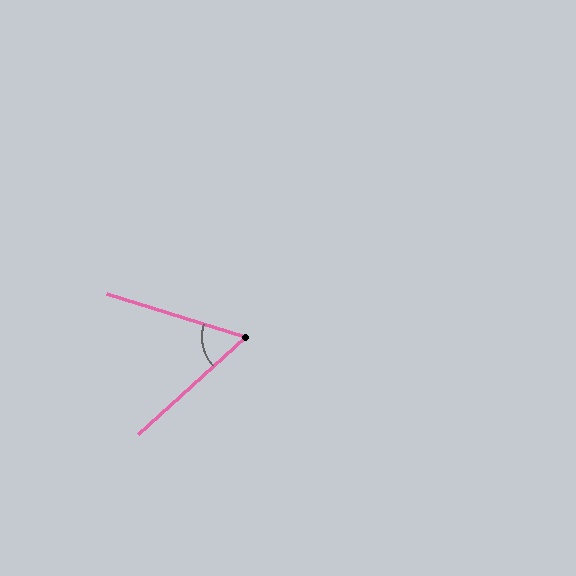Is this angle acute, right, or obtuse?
It is acute.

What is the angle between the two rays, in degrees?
Approximately 59 degrees.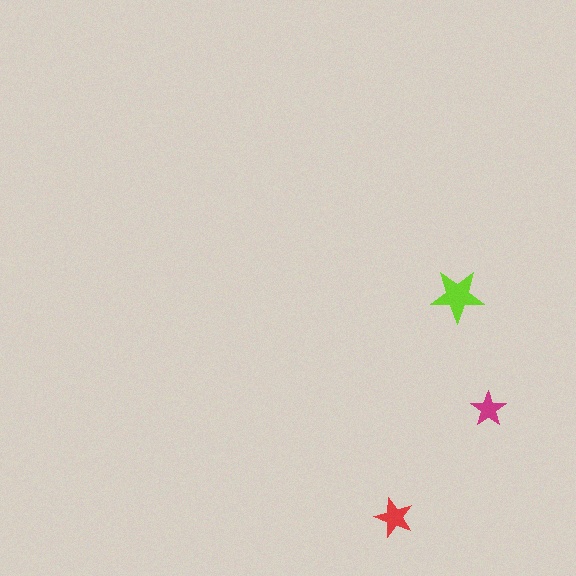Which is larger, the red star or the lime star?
The lime one.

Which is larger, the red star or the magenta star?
The red one.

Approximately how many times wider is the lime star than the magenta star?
About 1.5 times wider.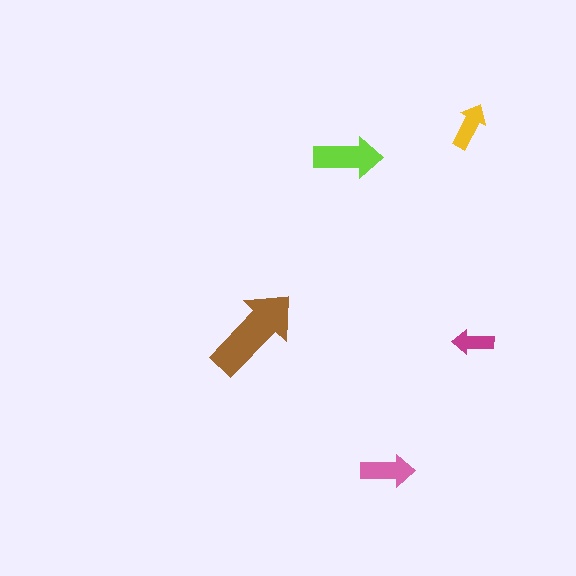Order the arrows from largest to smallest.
the brown one, the lime one, the pink one, the yellow one, the magenta one.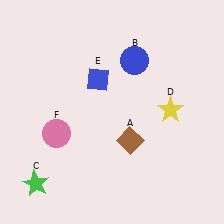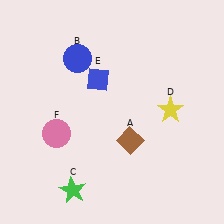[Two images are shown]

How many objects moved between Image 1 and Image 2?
2 objects moved between the two images.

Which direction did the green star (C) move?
The green star (C) moved right.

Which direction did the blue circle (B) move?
The blue circle (B) moved left.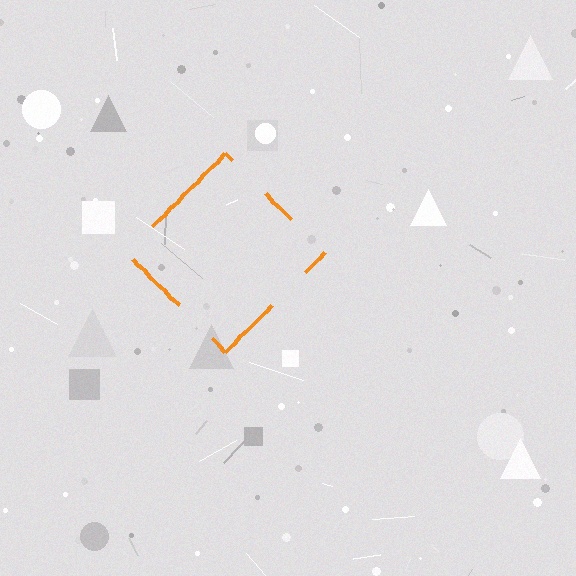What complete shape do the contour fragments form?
The contour fragments form a diamond.